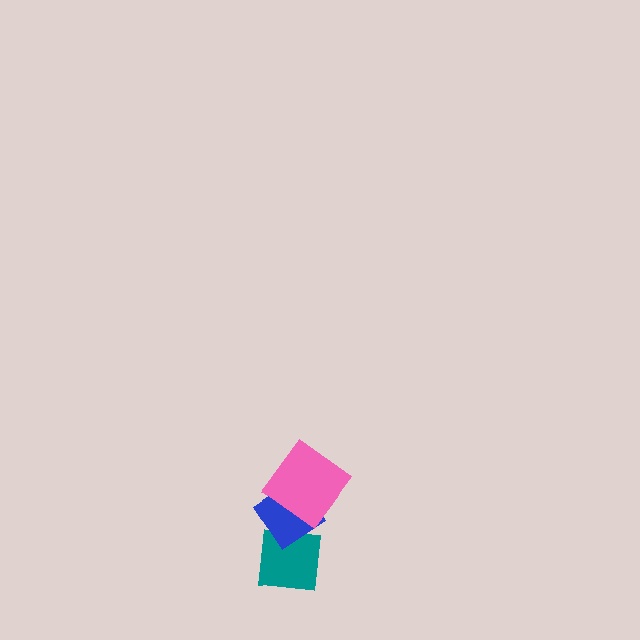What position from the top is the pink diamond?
The pink diamond is 1st from the top.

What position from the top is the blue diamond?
The blue diamond is 2nd from the top.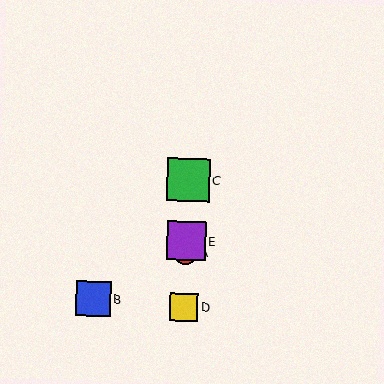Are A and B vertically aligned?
No, A is at x≈186 and B is at x≈93.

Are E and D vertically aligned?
Yes, both are at x≈186.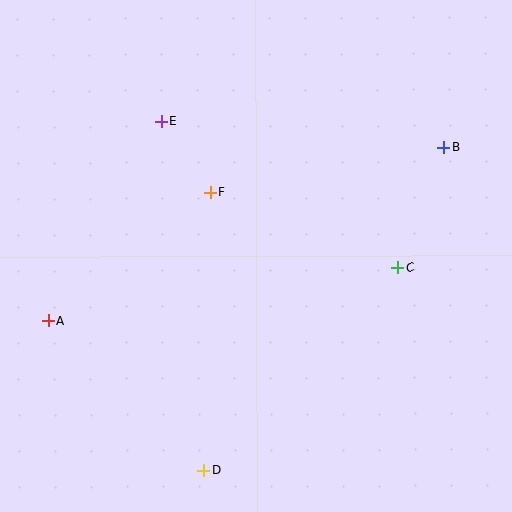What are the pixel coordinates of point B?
Point B is at (443, 148).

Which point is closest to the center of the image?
Point F at (210, 193) is closest to the center.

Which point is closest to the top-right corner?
Point B is closest to the top-right corner.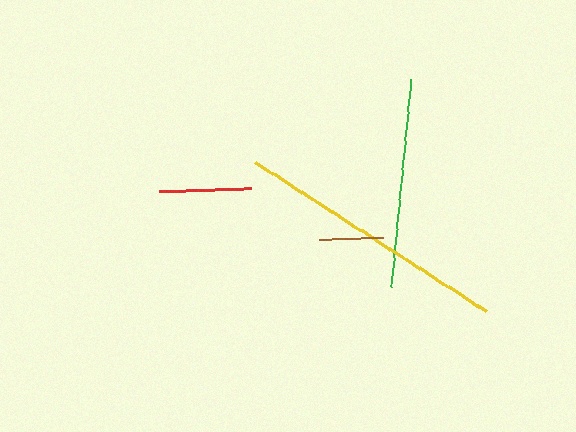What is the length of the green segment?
The green segment is approximately 210 pixels long.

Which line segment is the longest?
The yellow line is the longest at approximately 275 pixels.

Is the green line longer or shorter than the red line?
The green line is longer than the red line.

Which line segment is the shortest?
The brown line is the shortest at approximately 63 pixels.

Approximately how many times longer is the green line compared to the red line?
The green line is approximately 2.3 times the length of the red line.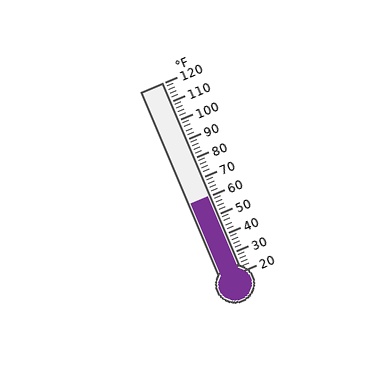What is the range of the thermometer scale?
The thermometer scale ranges from 20°F to 120°F.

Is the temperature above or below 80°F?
The temperature is below 80°F.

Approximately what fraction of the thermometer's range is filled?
The thermometer is filled to approximately 40% of its range.